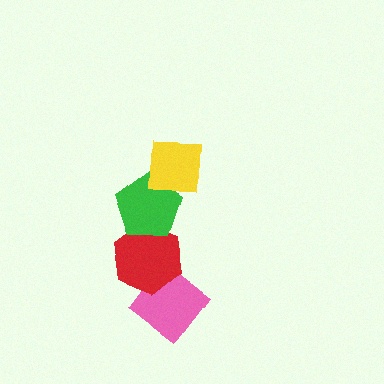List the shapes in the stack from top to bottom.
From top to bottom: the yellow square, the green pentagon, the red hexagon, the pink diamond.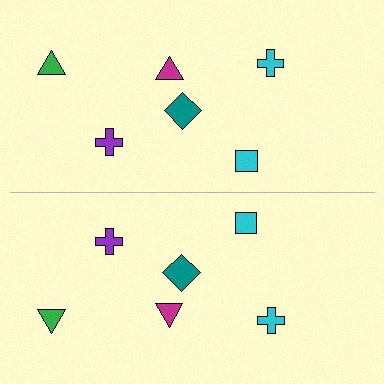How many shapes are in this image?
There are 12 shapes in this image.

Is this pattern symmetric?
Yes, this pattern has bilateral (reflection) symmetry.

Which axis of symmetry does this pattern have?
The pattern has a horizontal axis of symmetry running through the center of the image.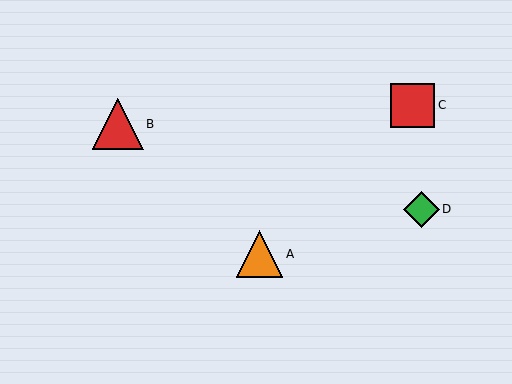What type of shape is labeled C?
Shape C is a red square.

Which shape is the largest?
The red triangle (labeled B) is the largest.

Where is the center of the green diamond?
The center of the green diamond is at (421, 209).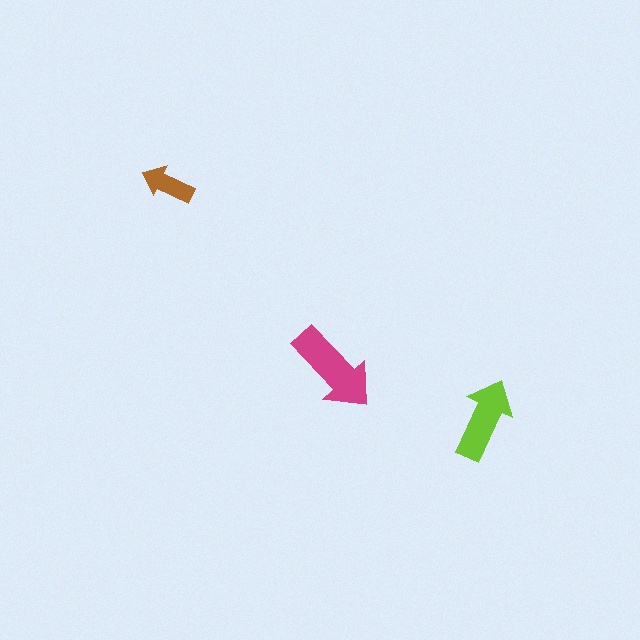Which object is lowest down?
The lime arrow is bottommost.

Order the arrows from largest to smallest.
the magenta one, the lime one, the brown one.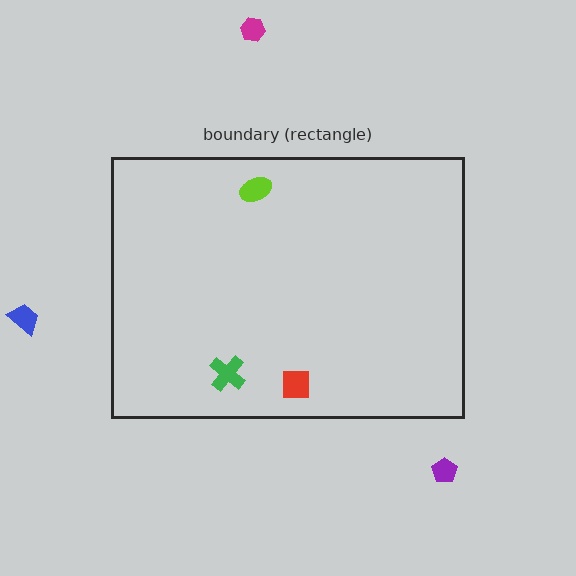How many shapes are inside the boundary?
3 inside, 3 outside.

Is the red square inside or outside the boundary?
Inside.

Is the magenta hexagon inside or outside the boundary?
Outside.